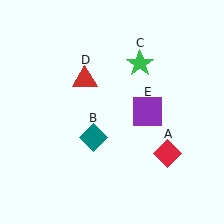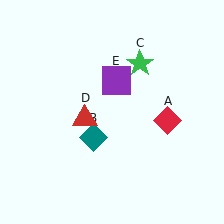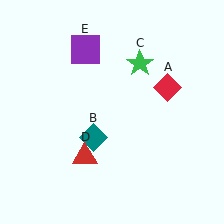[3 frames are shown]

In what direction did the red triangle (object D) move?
The red triangle (object D) moved down.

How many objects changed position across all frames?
3 objects changed position: red diamond (object A), red triangle (object D), purple square (object E).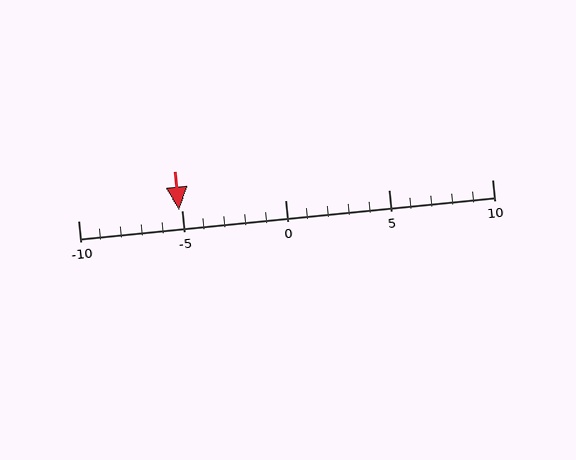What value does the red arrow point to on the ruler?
The red arrow points to approximately -5.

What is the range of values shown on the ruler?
The ruler shows values from -10 to 10.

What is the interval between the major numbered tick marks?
The major tick marks are spaced 5 units apart.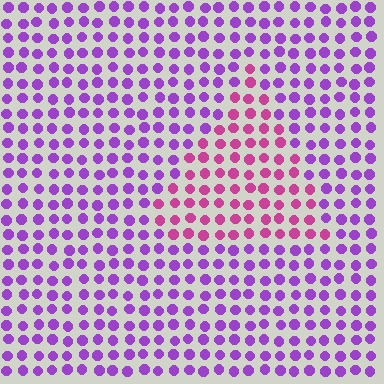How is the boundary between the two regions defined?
The boundary is defined purely by a slight shift in hue (about 42 degrees). Spacing, size, and orientation are identical on both sides.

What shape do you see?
I see a triangle.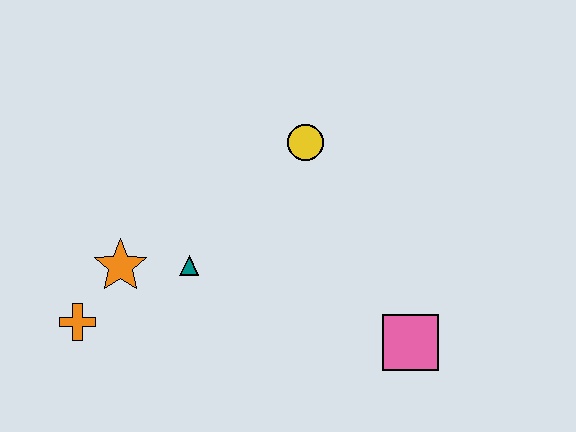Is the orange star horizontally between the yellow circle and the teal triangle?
No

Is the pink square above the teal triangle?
No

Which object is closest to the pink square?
The yellow circle is closest to the pink square.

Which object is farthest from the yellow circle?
The orange cross is farthest from the yellow circle.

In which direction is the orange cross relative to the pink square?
The orange cross is to the left of the pink square.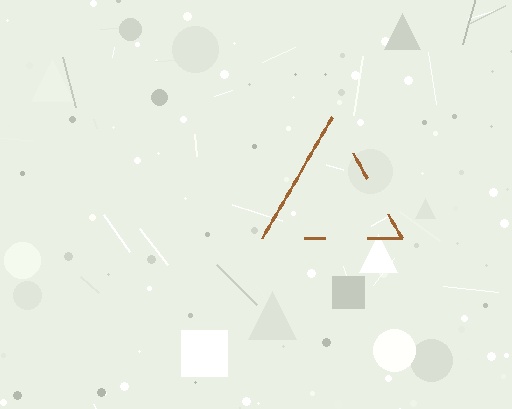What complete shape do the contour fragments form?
The contour fragments form a triangle.